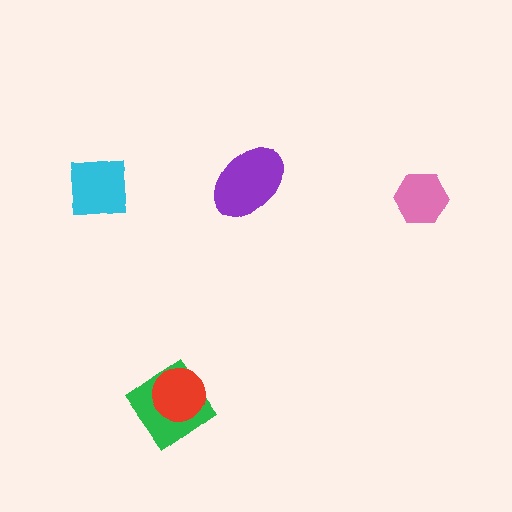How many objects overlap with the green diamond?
1 object overlaps with the green diamond.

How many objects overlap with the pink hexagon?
0 objects overlap with the pink hexagon.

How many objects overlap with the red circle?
1 object overlaps with the red circle.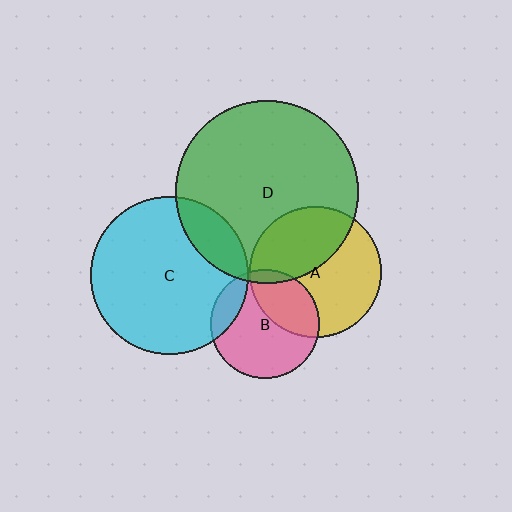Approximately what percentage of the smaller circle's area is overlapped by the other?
Approximately 15%.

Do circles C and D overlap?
Yes.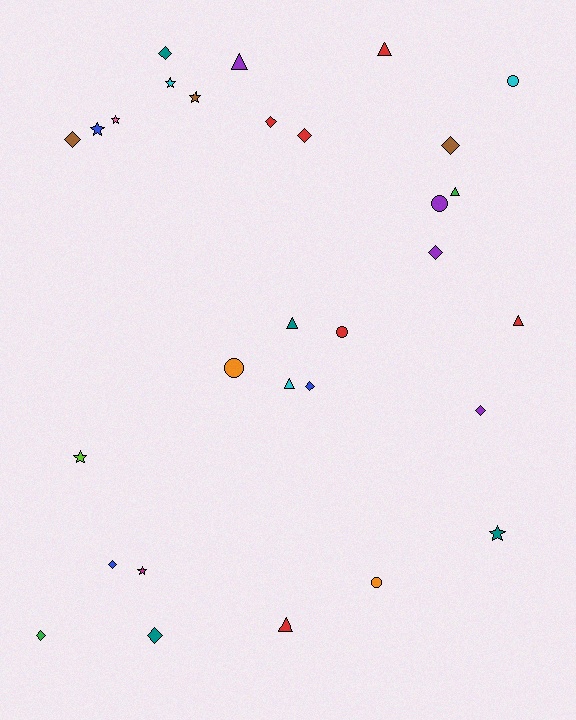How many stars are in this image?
There are 7 stars.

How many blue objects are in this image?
There are 3 blue objects.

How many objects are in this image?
There are 30 objects.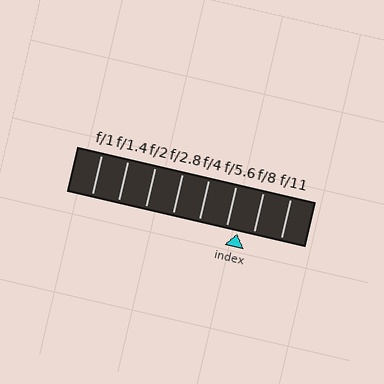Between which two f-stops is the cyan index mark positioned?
The index mark is between f/5.6 and f/8.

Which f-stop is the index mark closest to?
The index mark is closest to f/5.6.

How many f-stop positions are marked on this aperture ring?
There are 8 f-stop positions marked.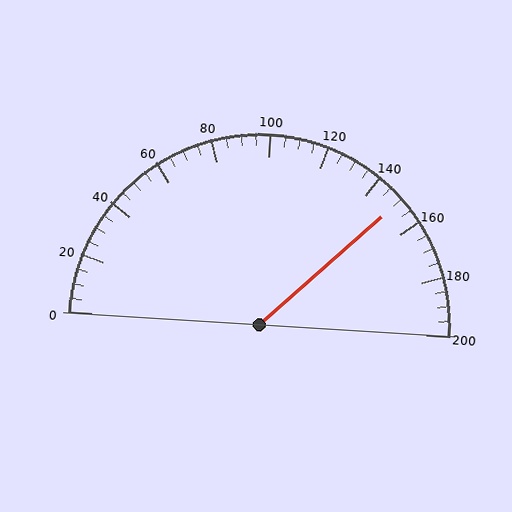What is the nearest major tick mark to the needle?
The nearest major tick mark is 160.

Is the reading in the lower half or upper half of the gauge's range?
The reading is in the upper half of the range (0 to 200).